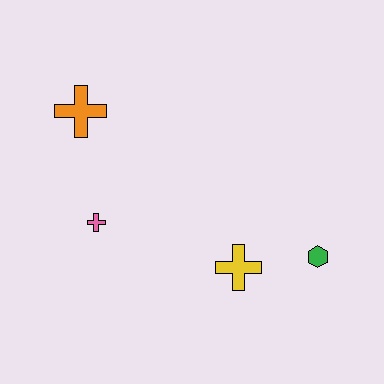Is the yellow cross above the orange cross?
No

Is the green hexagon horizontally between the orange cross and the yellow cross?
No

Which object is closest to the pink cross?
The orange cross is closest to the pink cross.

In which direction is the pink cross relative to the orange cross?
The pink cross is below the orange cross.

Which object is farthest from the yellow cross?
The orange cross is farthest from the yellow cross.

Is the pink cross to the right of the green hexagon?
No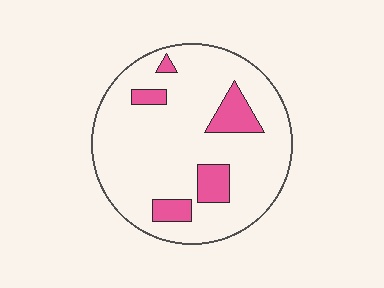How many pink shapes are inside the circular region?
5.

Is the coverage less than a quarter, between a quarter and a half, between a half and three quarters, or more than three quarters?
Less than a quarter.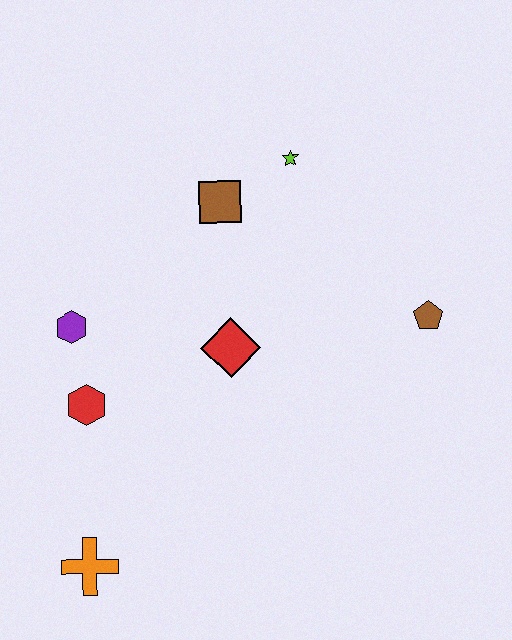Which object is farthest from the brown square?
The orange cross is farthest from the brown square.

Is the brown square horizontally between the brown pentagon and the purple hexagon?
Yes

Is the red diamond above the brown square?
No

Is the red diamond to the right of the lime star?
No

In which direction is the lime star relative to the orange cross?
The lime star is above the orange cross.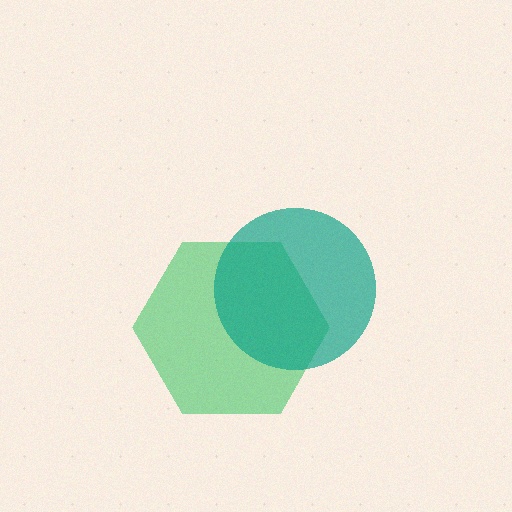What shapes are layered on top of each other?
The layered shapes are: a green hexagon, a teal circle.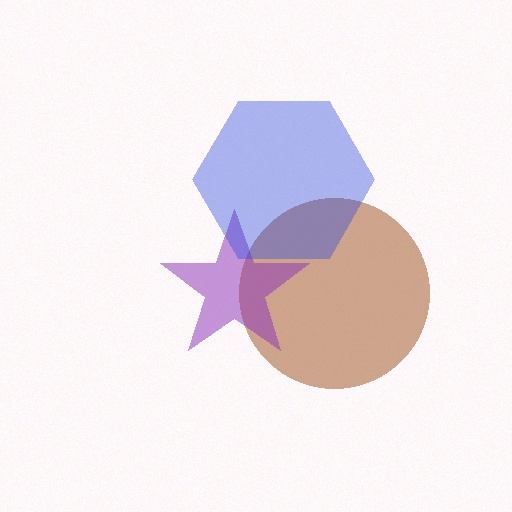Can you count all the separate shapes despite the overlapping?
Yes, there are 3 separate shapes.